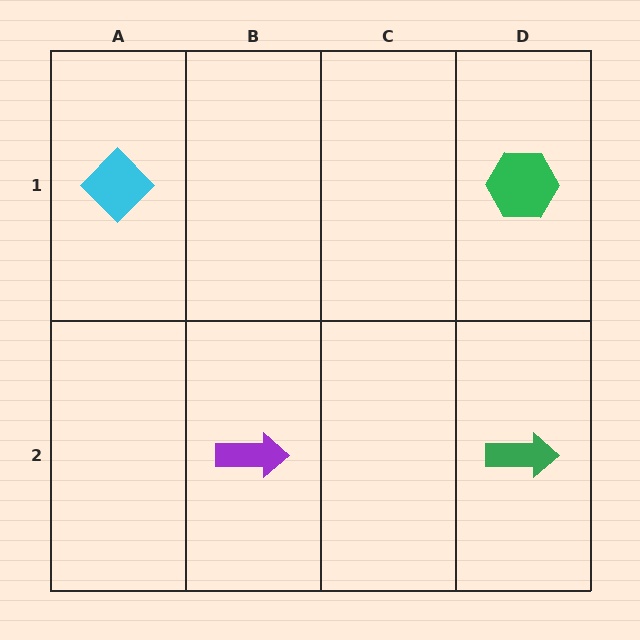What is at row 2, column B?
A purple arrow.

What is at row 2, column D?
A green arrow.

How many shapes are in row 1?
2 shapes.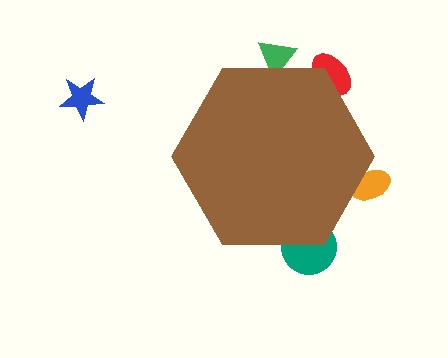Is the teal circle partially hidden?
Yes, the teal circle is partially hidden behind the brown hexagon.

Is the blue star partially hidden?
No, the blue star is fully visible.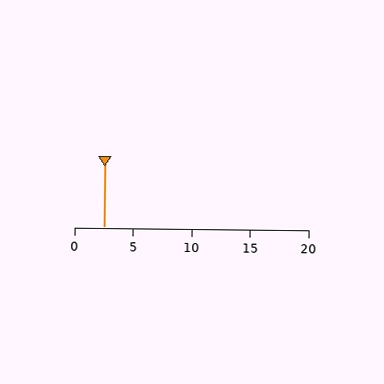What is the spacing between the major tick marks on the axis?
The major ticks are spaced 5 apart.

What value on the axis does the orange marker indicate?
The marker indicates approximately 2.5.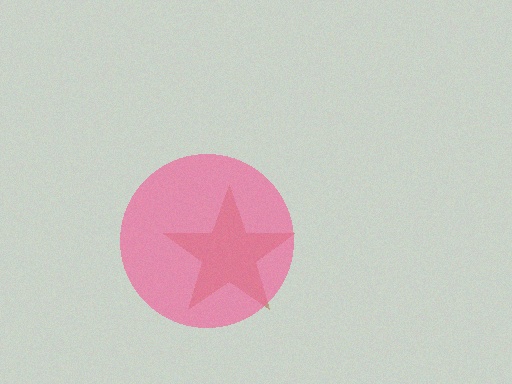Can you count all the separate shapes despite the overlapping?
Yes, there are 2 separate shapes.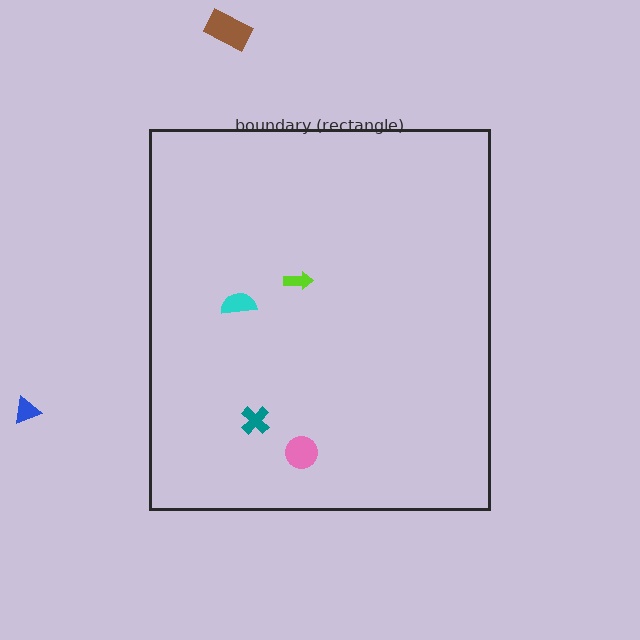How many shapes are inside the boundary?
4 inside, 2 outside.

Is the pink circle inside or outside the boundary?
Inside.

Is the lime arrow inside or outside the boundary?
Inside.